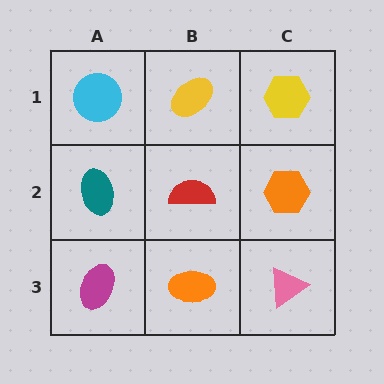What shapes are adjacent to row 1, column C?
An orange hexagon (row 2, column C), a yellow ellipse (row 1, column B).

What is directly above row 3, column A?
A teal ellipse.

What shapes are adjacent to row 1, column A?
A teal ellipse (row 2, column A), a yellow ellipse (row 1, column B).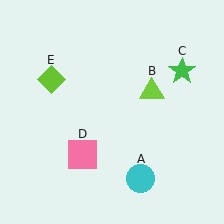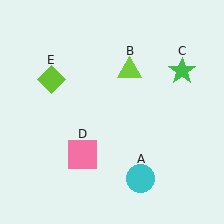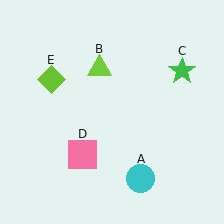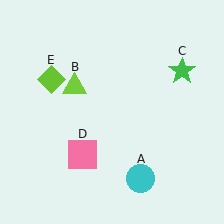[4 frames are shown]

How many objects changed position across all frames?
1 object changed position: lime triangle (object B).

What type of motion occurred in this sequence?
The lime triangle (object B) rotated counterclockwise around the center of the scene.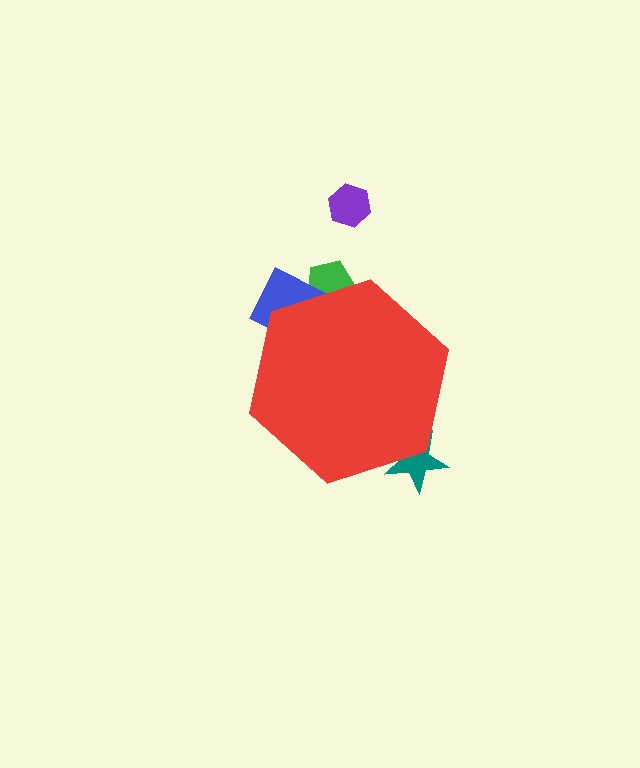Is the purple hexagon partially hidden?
No, the purple hexagon is fully visible.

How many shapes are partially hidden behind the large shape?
3 shapes are partially hidden.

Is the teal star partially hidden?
Yes, the teal star is partially hidden behind the red hexagon.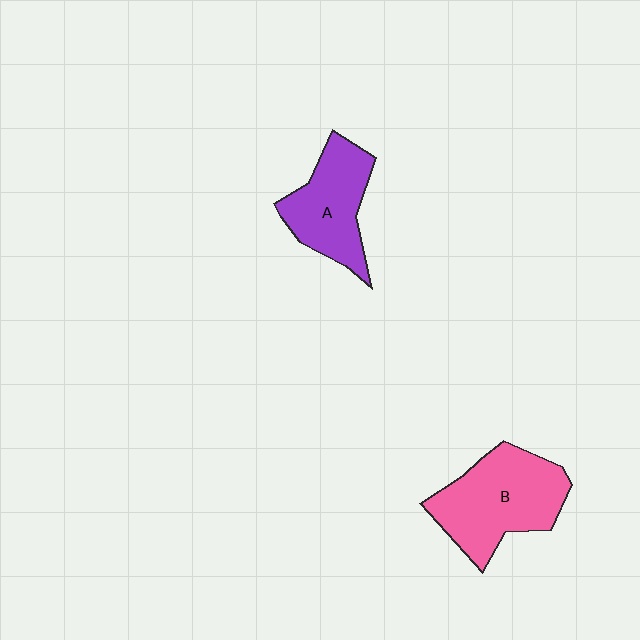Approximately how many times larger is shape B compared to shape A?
Approximately 1.3 times.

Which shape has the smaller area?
Shape A (purple).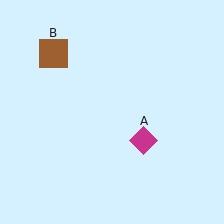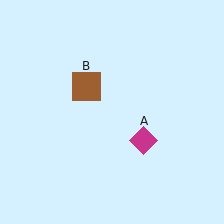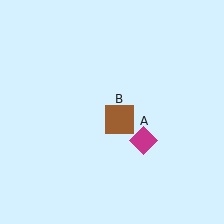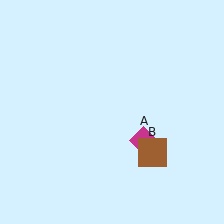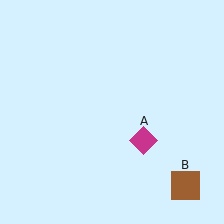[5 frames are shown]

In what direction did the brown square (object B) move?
The brown square (object B) moved down and to the right.